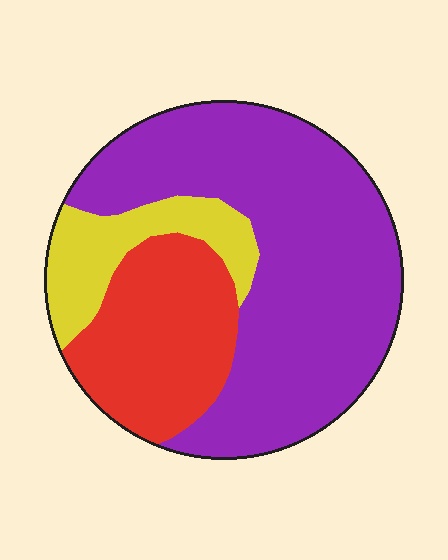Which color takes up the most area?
Purple, at roughly 60%.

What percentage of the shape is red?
Red takes up about one quarter (1/4) of the shape.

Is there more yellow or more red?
Red.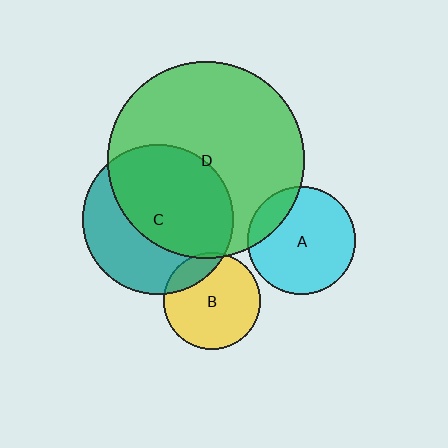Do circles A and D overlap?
Yes.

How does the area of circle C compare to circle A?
Approximately 1.9 times.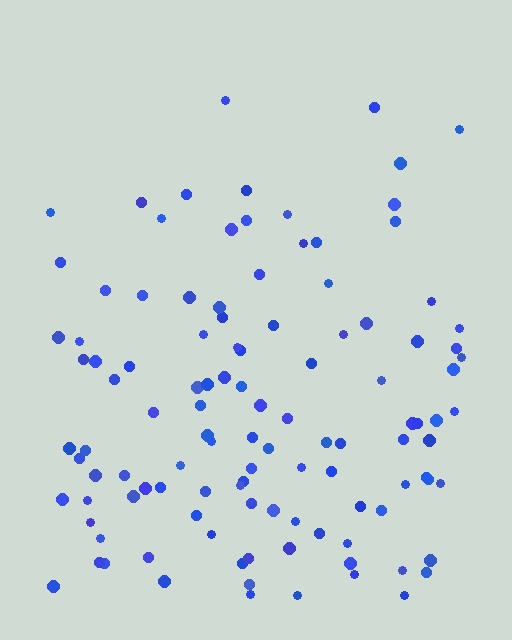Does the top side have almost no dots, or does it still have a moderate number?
Still a moderate number, just noticeably fewer than the bottom.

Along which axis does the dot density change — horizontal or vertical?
Vertical.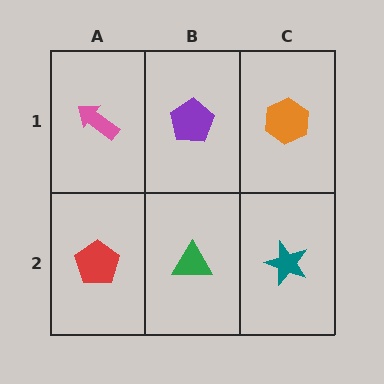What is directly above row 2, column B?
A purple pentagon.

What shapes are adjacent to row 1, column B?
A green triangle (row 2, column B), a pink arrow (row 1, column A), an orange hexagon (row 1, column C).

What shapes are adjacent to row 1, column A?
A red pentagon (row 2, column A), a purple pentagon (row 1, column B).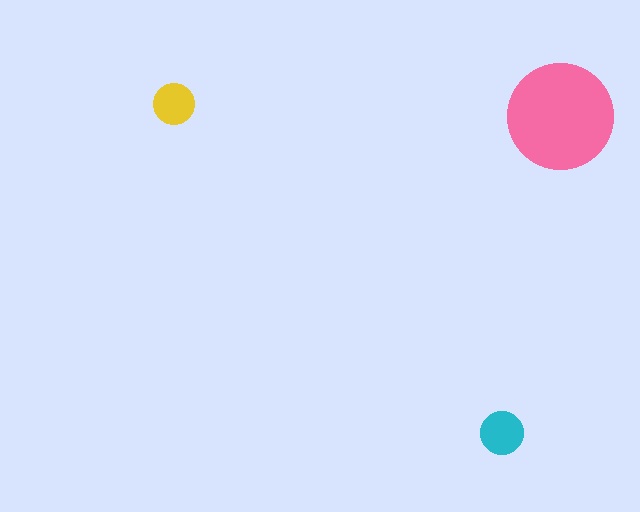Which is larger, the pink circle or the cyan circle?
The pink one.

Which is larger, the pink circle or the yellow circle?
The pink one.